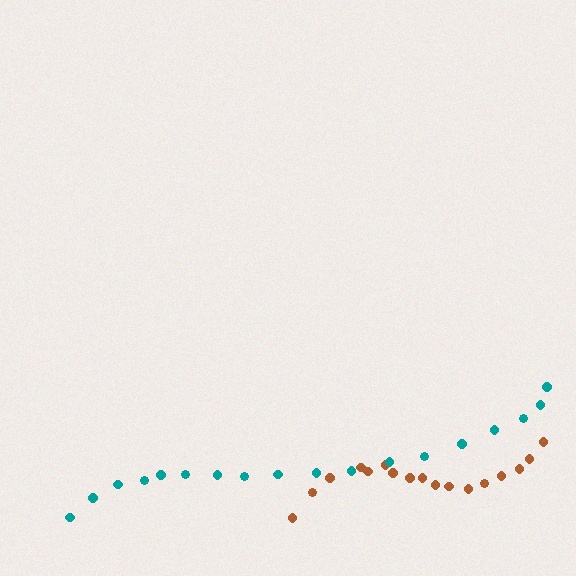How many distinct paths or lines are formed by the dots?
There are 2 distinct paths.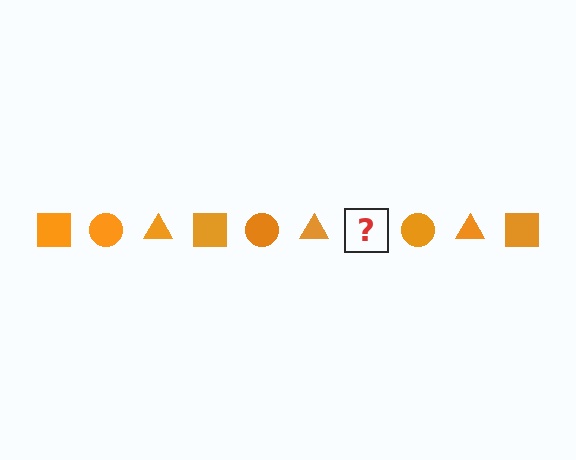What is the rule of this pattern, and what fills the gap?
The rule is that the pattern cycles through square, circle, triangle shapes in orange. The gap should be filled with an orange square.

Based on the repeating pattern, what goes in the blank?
The blank should be an orange square.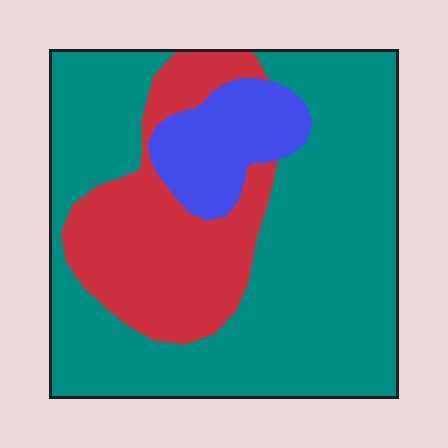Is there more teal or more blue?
Teal.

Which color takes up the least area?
Blue, at roughly 10%.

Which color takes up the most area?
Teal, at roughly 65%.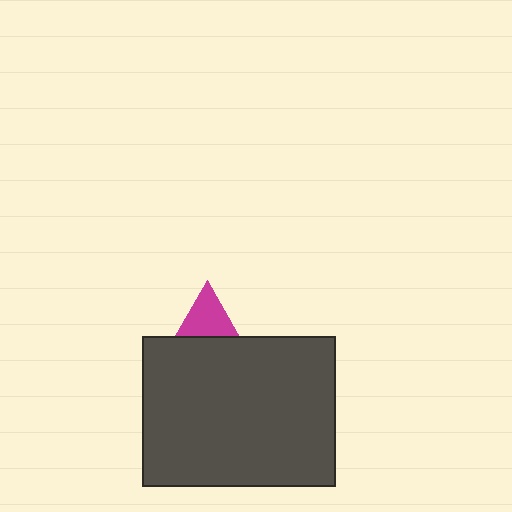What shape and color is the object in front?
The object in front is a dark gray rectangle.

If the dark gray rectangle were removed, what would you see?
You would see the complete magenta triangle.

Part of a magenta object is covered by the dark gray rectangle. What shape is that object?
It is a triangle.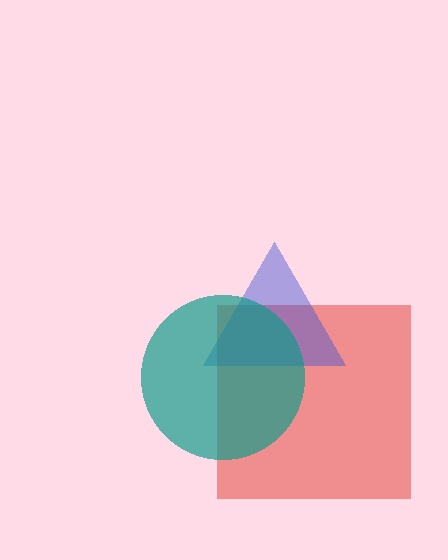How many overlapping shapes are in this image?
There are 3 overlapping shapes in the image.